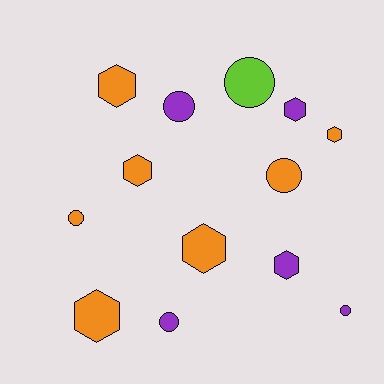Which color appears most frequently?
Orange, with 7 objects.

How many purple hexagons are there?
There are 2 purple hexagons.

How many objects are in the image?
There are 13 objects.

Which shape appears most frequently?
Hexagon, with 7 objects.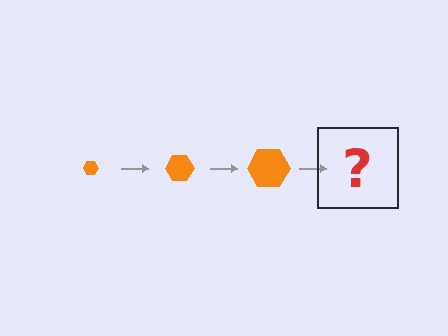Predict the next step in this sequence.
The next step is an orange hexagon, larger than the previous one.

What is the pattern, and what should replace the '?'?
The pattern is that the hexagon gets progressively larger each step. The '?' should be an orange hexagon, larger than the previous one.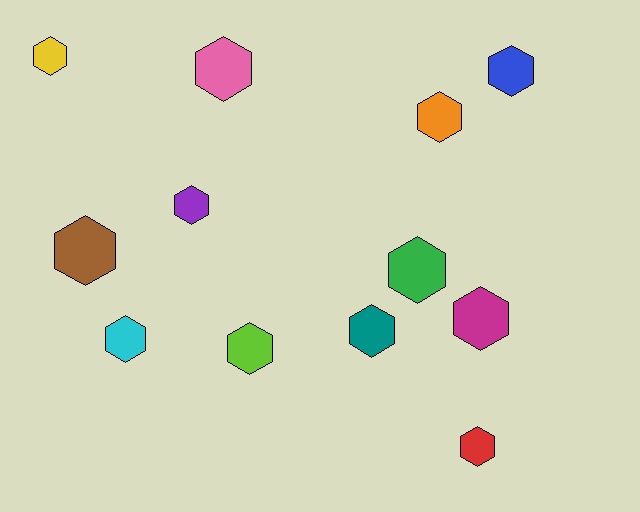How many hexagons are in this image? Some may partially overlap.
There are 12 hexagons.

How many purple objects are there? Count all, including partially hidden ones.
There is 1 purple object.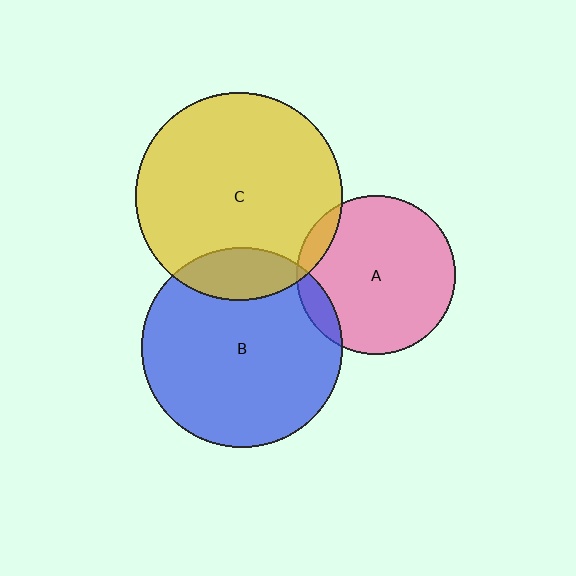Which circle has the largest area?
Circle C (yellow).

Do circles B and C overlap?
Yes.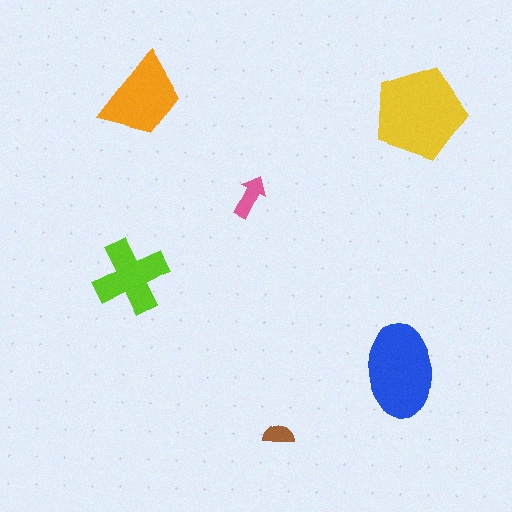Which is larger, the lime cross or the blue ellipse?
The blue ellipse.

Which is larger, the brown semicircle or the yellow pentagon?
The yellow pentagon.